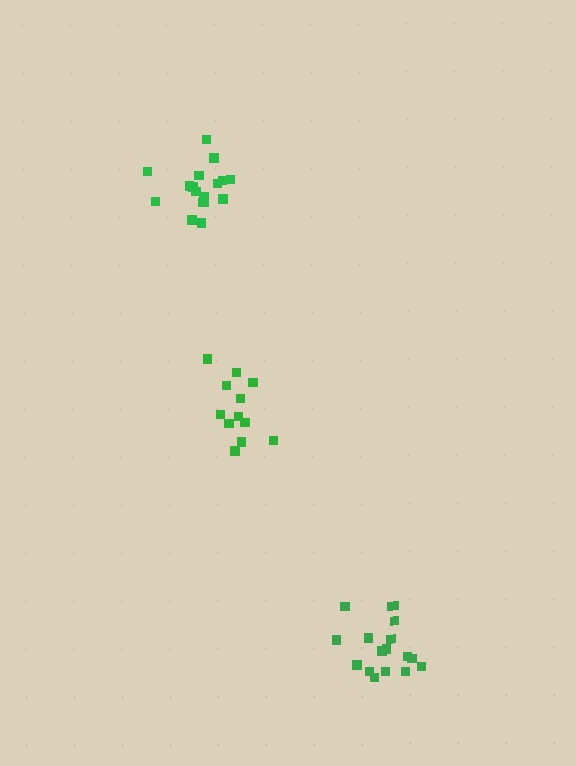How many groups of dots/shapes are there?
There are 3 groups.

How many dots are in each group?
Group 1: 17 dots, Group 2: 12 dots, Group 3: 17 dots (46 total).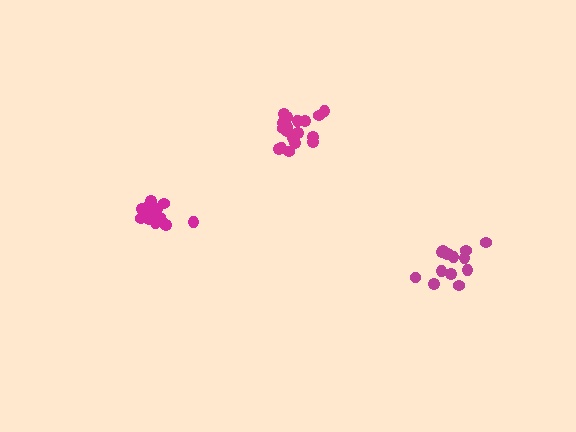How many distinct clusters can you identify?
There are 3 distinct clusters.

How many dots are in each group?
Group 1: 14 dots, Group 2: 18 dots, Group 3: 14 dots (46 total).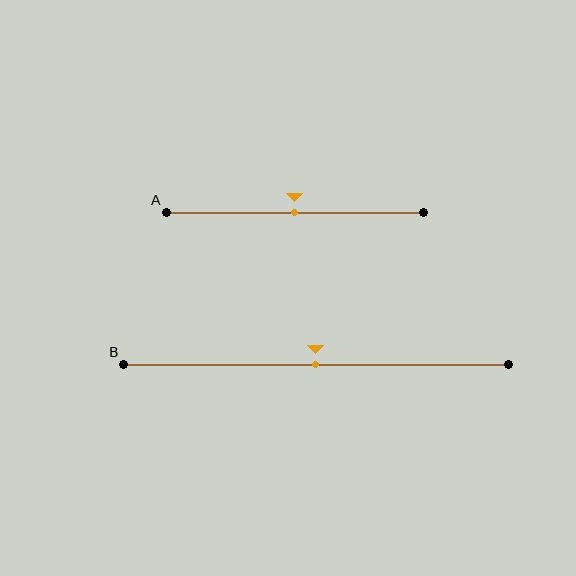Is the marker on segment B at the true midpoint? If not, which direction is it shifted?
Yes, the marker on segment B is at the true midpoint.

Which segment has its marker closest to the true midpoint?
Segment A has its marker closest to the true midpoint.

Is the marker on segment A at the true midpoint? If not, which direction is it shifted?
Yes, the marker on segment A is at the true midpoint.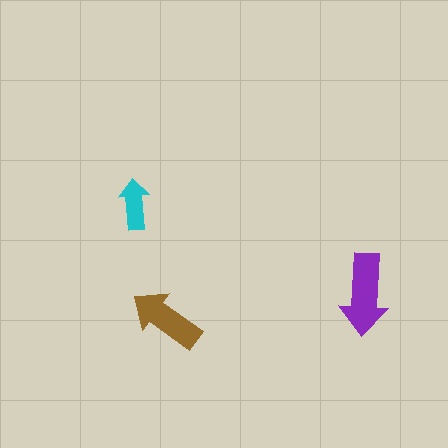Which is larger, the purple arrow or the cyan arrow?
The purple one.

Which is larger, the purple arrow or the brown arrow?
The purple one.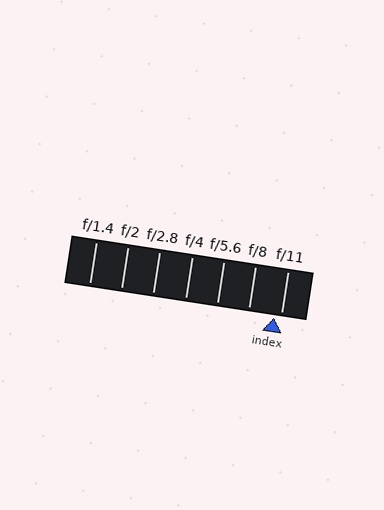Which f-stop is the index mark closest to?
The index mark is closest to f/11.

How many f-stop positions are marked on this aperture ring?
There are 7 f-stop positions marked.